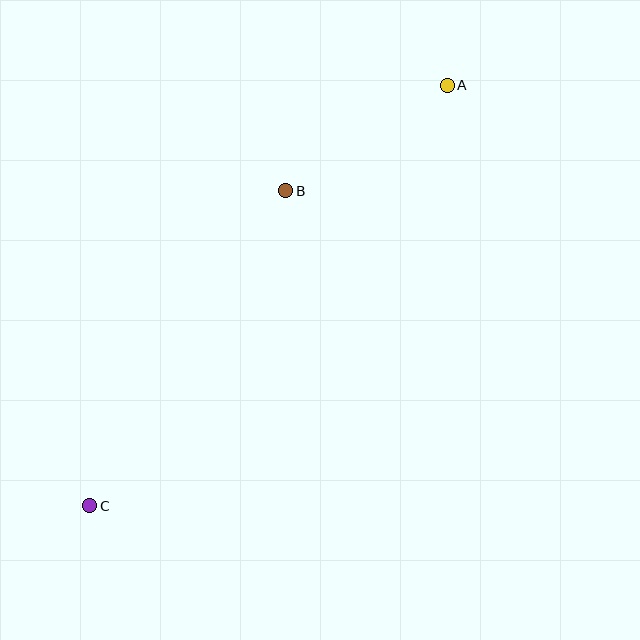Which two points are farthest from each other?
Points A and C are farthest from each other.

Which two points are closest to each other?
Points A and B are closest to each other.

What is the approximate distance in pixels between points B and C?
The distance between B and C is approximately 371 pixels.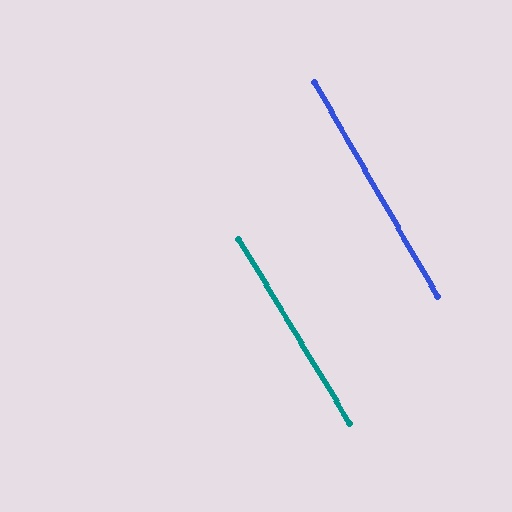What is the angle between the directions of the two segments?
Approximately 1 degree.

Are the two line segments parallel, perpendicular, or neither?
Parallel — their directions differ by only 1.3°.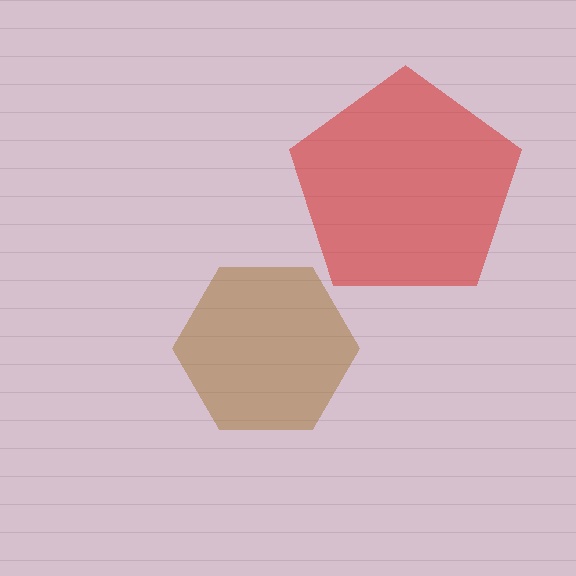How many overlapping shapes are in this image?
There are 2 overlapping shapes in the image.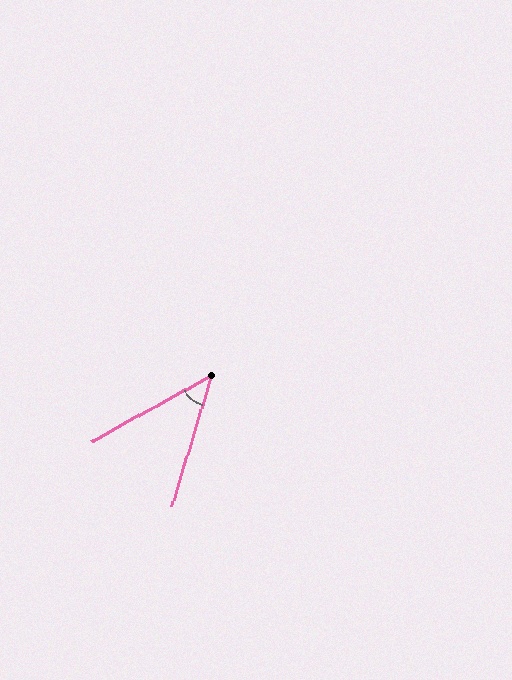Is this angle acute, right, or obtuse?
It is acute.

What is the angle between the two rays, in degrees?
Approximately 44 degrees.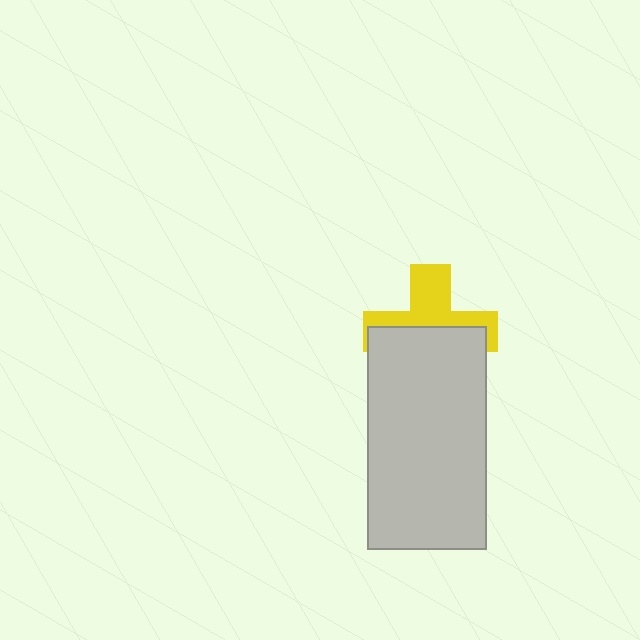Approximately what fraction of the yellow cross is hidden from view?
Roughly 55% of the yellow cross is hidden behind the light gray rectangle.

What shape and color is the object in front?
The object in front is a light gray rectangle.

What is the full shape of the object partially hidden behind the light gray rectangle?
The partially hidden object is a yellow cross.